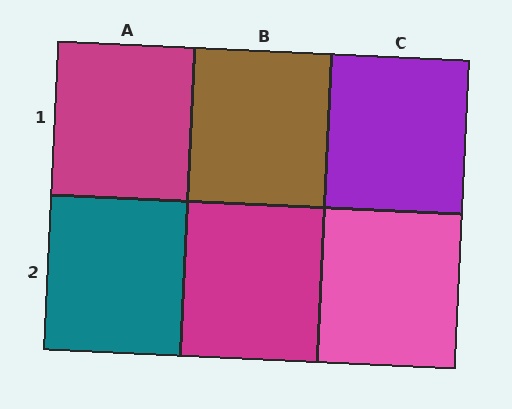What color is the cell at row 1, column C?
Purple.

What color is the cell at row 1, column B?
Brown.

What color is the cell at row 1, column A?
Magenta.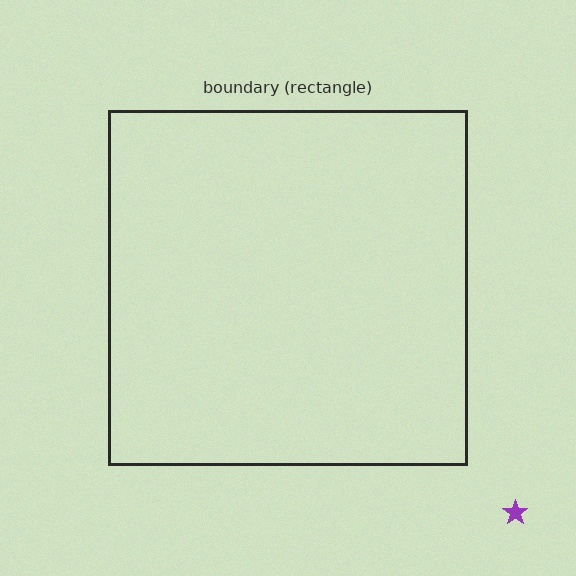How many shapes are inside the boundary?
0 inside, 1 outside.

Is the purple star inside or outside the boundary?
Outside.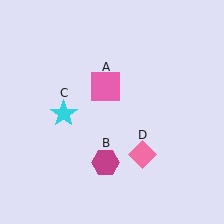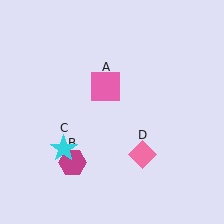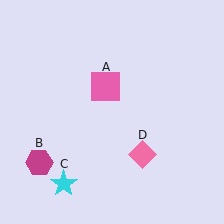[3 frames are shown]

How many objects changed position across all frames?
2 objects changed position: magenta hexagon (object B), cyan star (object C).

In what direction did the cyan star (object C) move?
The cyan star (object C) moved down.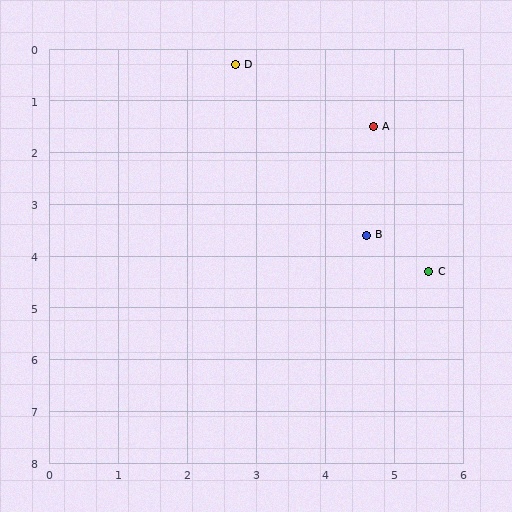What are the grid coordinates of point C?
Point C is at approximately (5.5, 4.3).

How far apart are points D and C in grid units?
Points D and C are about 4.9 grid units apart.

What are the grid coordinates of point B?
Point B is at approximately (4.6, 3.6).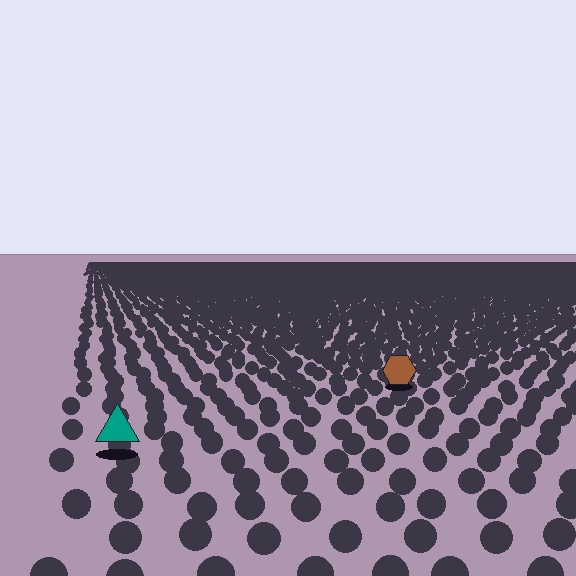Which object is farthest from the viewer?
The brown hexagon is farthest from the viewer. It appears smaller and the ground texture around it is denser.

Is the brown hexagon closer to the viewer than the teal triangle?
No. The teal triangle is closer — you can tell from the texture gradient: the ground texture is coarser near it.